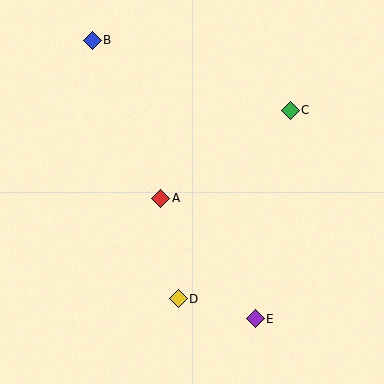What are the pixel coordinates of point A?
Point A is at (161, 198).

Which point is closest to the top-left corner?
Point B is closest to the top-left corner.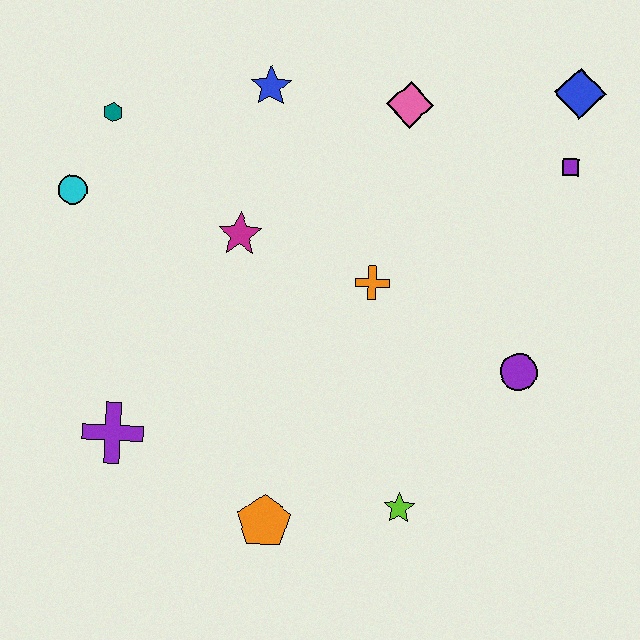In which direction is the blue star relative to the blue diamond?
The blue star is to the left of the blue diamond.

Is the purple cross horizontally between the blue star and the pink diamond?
No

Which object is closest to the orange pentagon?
The lime star is closest to the orange pentagon.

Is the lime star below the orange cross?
Yes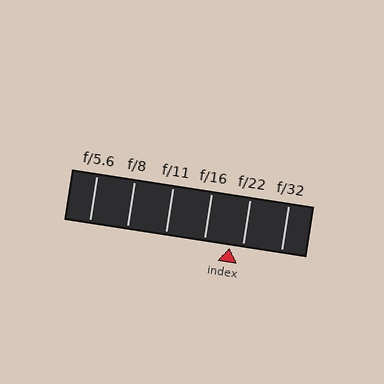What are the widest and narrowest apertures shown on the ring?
The widest aperture shown is f/5.6 and the narrowest is f/32.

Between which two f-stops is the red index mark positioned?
The index mark is between f/16 and f/22.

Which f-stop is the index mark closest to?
The index mark is closest to f/22.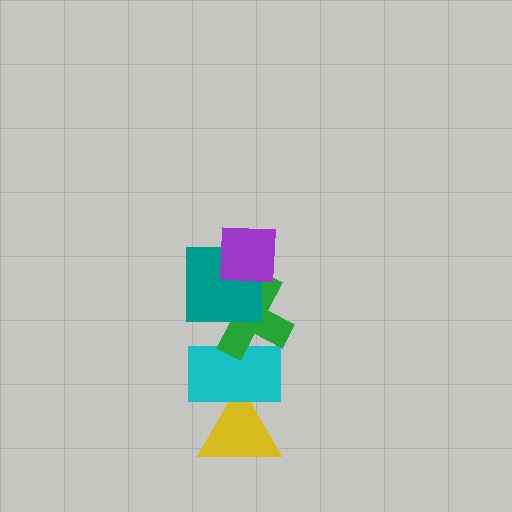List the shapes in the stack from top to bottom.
From top to bottom: the purple square, the teal square, the green cross, the cyan rectangle, the yellow triangle.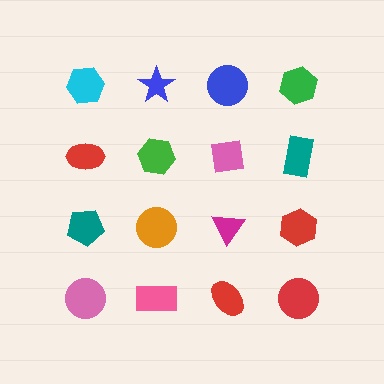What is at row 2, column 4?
A teal rectangle.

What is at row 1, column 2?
A blue star.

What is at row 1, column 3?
A blue circle.